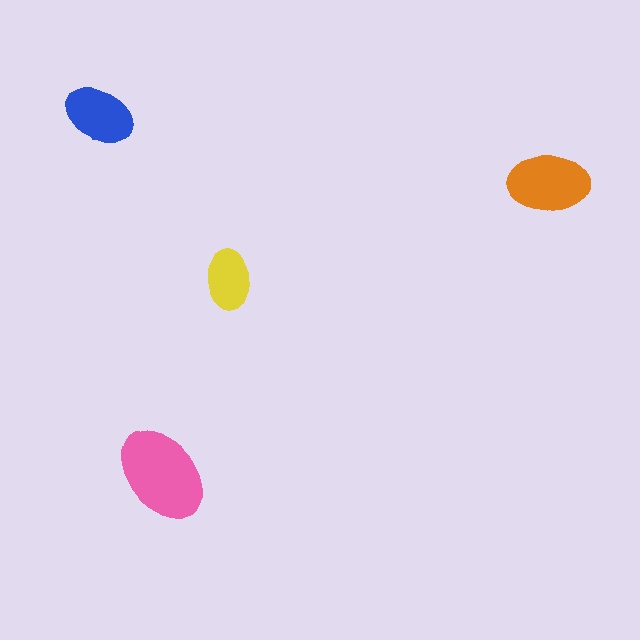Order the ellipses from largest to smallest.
the pink one, the orange one, the blue one, the yellow one.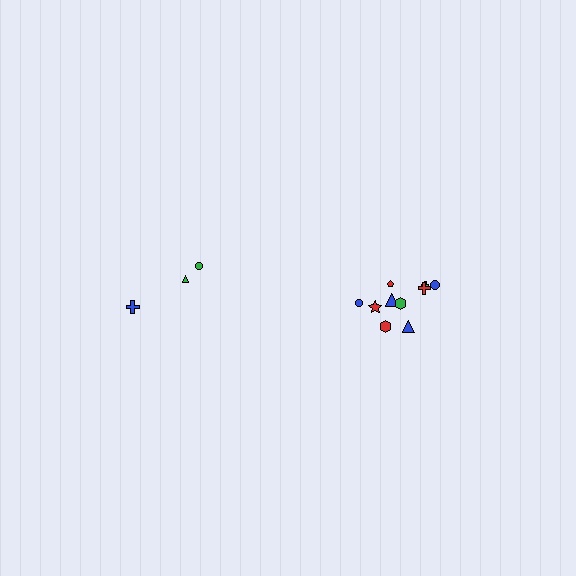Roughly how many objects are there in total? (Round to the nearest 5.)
Roughly 15 objects in total.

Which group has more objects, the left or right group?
The right group.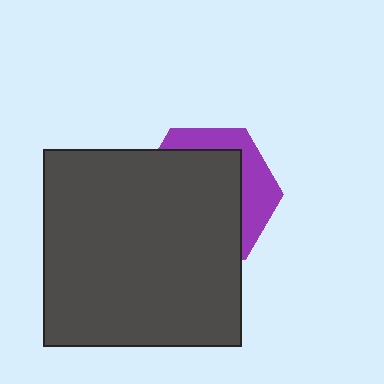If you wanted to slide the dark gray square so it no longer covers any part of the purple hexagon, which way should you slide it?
Slide it toward the lower-left — that is the most direct way to separate the two shapes.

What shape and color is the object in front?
The object in front is a dark gray square.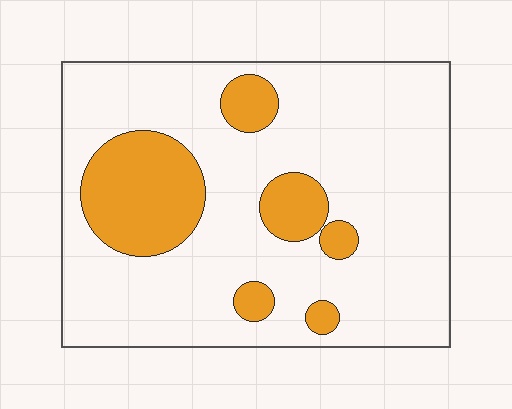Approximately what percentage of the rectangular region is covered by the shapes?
Approximately 20%.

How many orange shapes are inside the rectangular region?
6.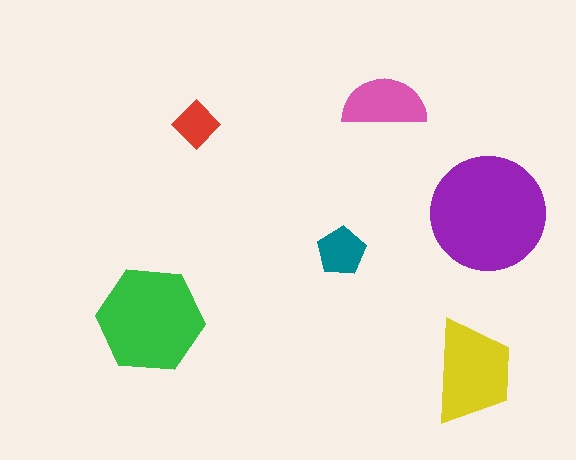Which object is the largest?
The purple circle.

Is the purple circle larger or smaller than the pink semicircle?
Larger.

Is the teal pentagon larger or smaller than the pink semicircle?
Smaller.